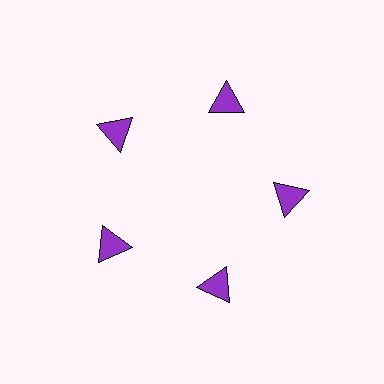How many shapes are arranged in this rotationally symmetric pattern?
There are 5 shapes, arranged in 5 groups of 1.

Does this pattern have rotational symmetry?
Yes, this pattern has 5-fold rotational symmetry. It looks the same after rotating 72 degrees around the center.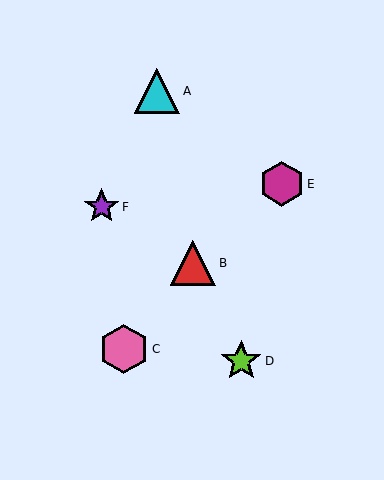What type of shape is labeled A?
Shape A is a cyan triangle.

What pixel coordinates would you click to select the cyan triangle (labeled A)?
Click at (157, 91) to select the cyan triangle A.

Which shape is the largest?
The pink hexagon (labeled C) is the largest.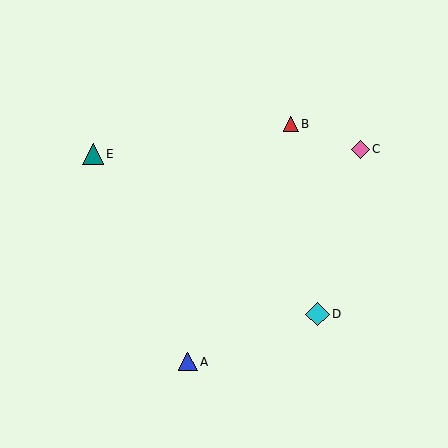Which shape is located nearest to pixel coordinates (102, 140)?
The teal triangle (labeled E) at (93, 154) is nearest to that location.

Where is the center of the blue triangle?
The center of the blue triangle is at (188, 362).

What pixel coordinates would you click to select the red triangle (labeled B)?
Click at (291, 124) to select the red triangle B.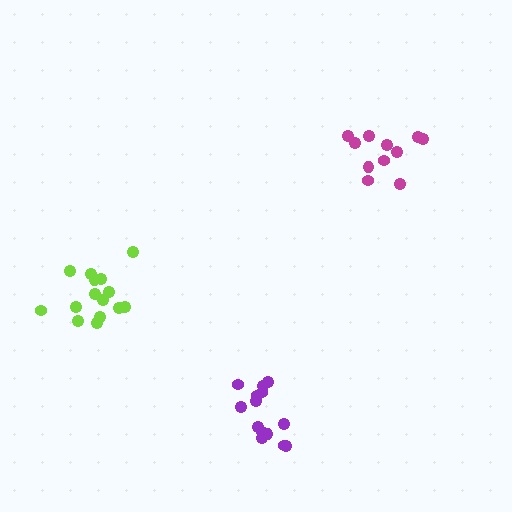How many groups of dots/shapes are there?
There are 3 groups.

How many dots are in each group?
Group 1: 15 dots, Group 2: 11 dots, Group 3: 14 dots (40 total).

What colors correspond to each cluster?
The clusters are colored: lime, magenta, purple.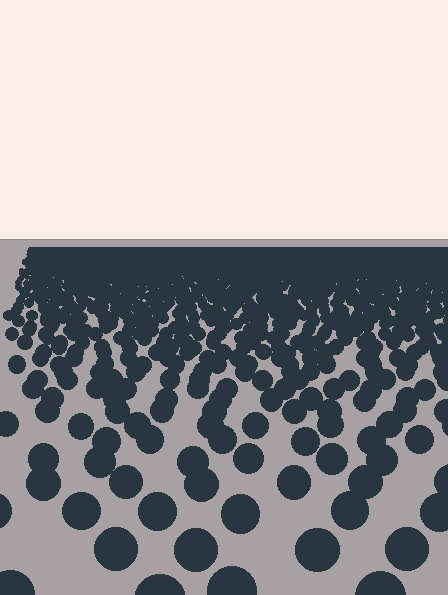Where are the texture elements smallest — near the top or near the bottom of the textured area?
Near the top.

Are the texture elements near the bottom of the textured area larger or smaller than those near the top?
Larger. Near the bottom, elements are closer to the viewer and appear at a bigger on-screen size.